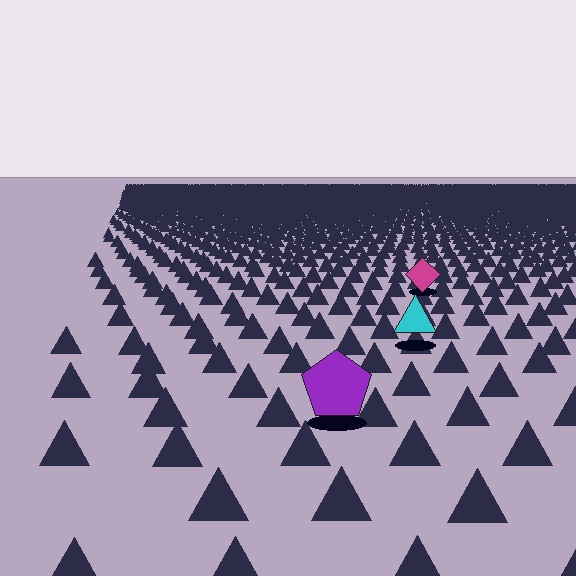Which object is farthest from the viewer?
The magenta diamond is farthest from the viewer. It appears smaller and the ground texture around it is denser.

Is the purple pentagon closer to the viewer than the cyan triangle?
Yes. The purple pentagon is closer — you can tell from the texture gradient: the ground texture is coarser near it.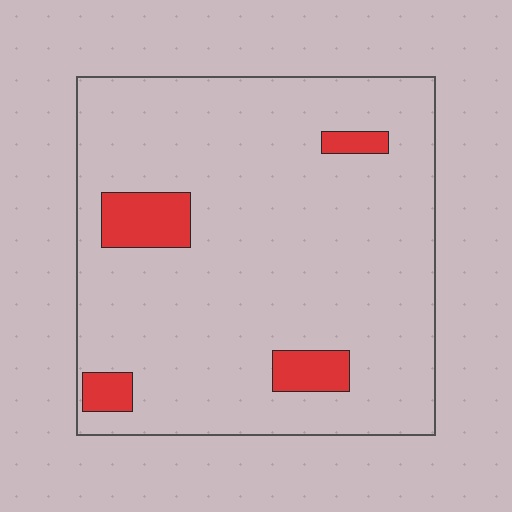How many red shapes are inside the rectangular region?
4.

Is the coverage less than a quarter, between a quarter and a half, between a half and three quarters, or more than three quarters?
Less than a quarter.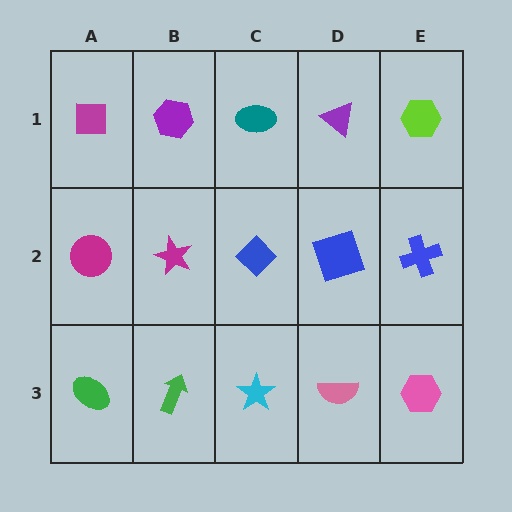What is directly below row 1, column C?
A blue diamond.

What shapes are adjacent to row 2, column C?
A teal ellipse (row 1, column C), a cyan star (row 3, column C), a magenta star (row 2, column B), a blue square (row 2, column D).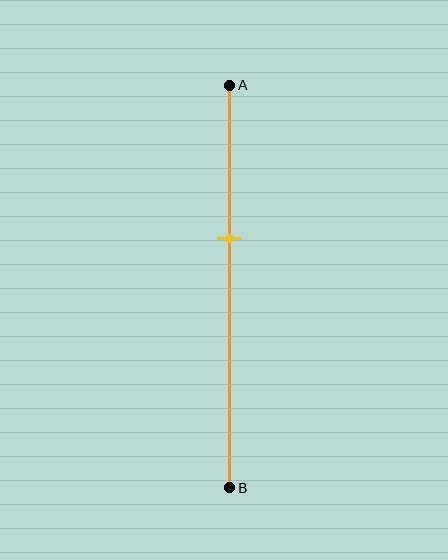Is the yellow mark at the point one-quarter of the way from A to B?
No, the mark is at about 40% from A, not at the 25% one-quarter point.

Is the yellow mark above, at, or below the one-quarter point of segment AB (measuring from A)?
The yellow mark is below the one-quarter point of segment AB.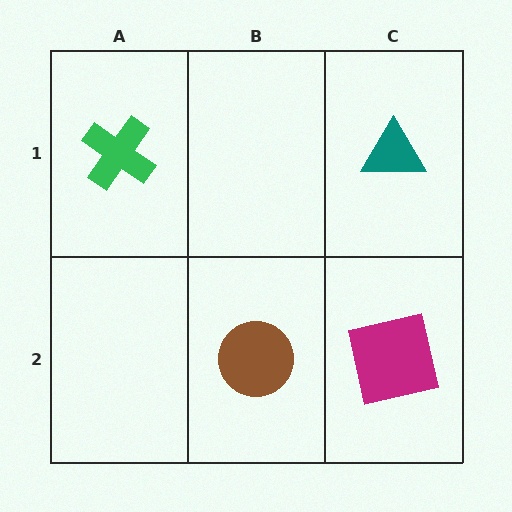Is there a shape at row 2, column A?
No, that cell is empty.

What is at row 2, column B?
A brown circle.